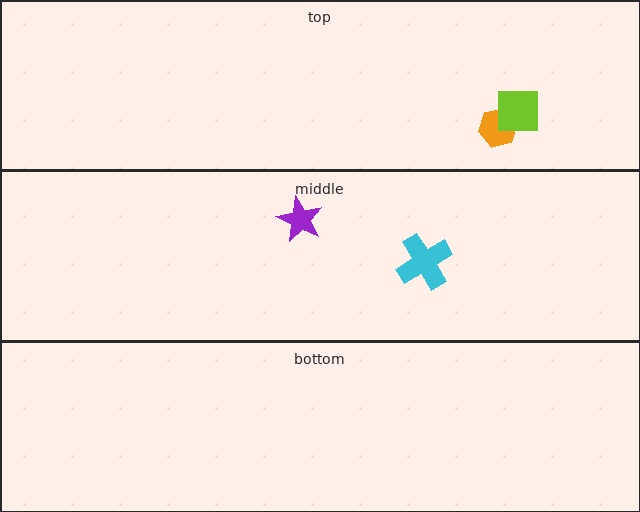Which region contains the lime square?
The top region.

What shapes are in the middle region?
The purple star, the cyan cross.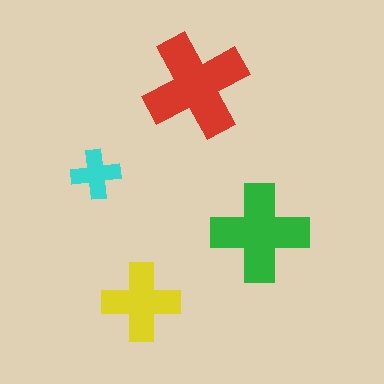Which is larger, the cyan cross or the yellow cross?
The yellow one.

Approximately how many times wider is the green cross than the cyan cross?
About 2 times wider.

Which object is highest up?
The red cross is topmost.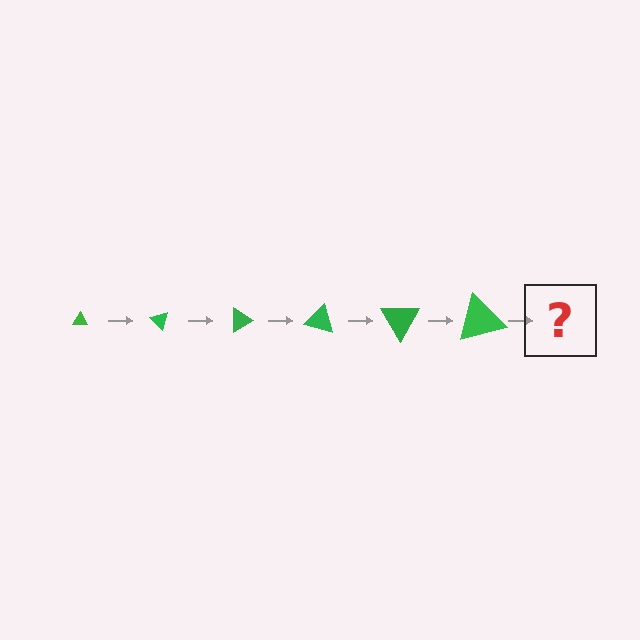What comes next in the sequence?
The next element should be a triangle, larger than the previous one and rotated 270 degrees from the start.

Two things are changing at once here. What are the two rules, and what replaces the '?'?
The two rules are that the triangle grows larger each step and it rotates 45 degrees each step. The '?' should be a triangle, larger than the previous one and rotated 270 degrees from the start.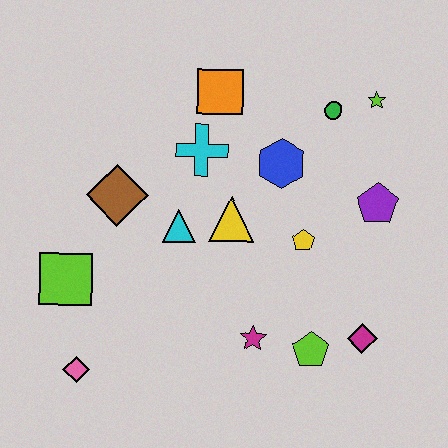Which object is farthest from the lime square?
The lime star is farthest from the lime square.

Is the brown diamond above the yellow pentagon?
Yes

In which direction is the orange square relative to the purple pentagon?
The orange square is to the left of the purple pentagon.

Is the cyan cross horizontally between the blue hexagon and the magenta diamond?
No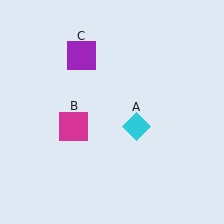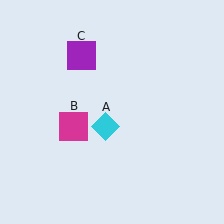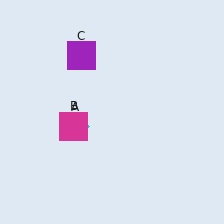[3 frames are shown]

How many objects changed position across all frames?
1 object changed position: cyan diamond (object A).